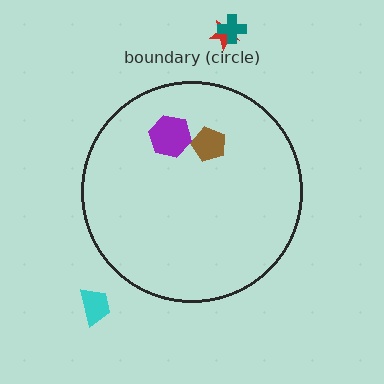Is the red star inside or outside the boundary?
Outside.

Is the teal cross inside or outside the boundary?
Outside.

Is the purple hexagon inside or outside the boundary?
Inside.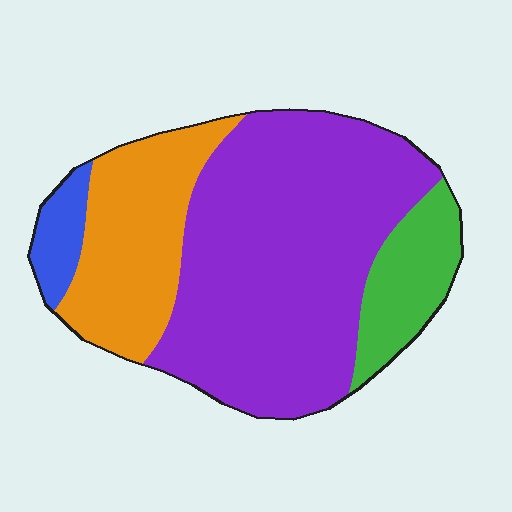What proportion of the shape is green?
Green takes up less than a sixth of the shape.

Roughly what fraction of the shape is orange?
Orange takes up about one quarter (1/4) of the shape.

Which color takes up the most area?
Purple, at roughly 60%.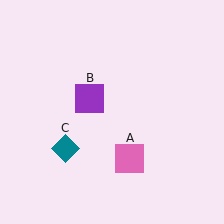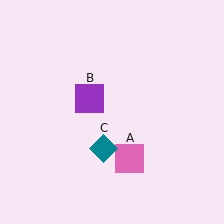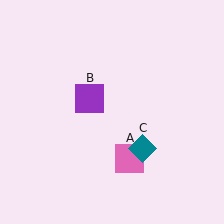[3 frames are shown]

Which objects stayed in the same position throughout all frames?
Pink square (object A) and purple square (object B) remained stationary.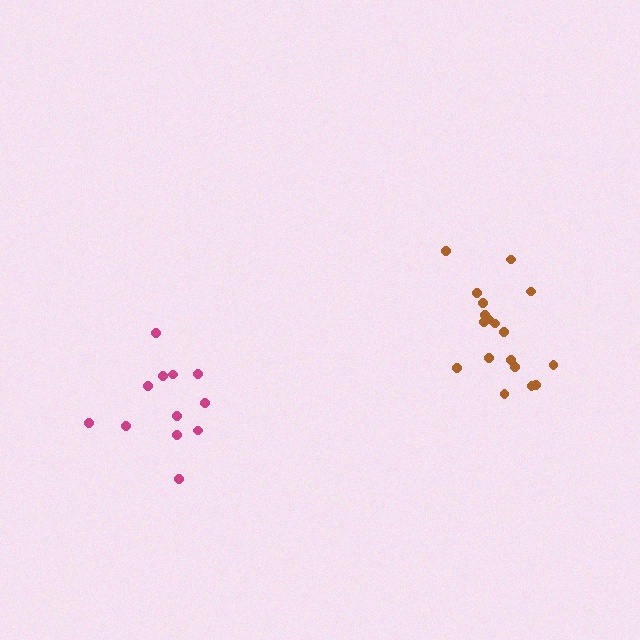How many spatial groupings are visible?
There are 2 spatial groupings.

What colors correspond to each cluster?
The clusters are colored: magenta, brown.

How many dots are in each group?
Group 1: 12 dots, Group 2: 18 dots (30 total).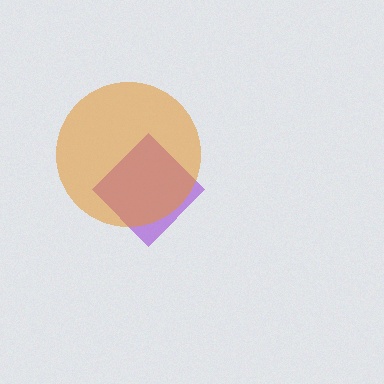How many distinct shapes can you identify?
There are 2 distinct shapes: a purple diamond, an orange circle.